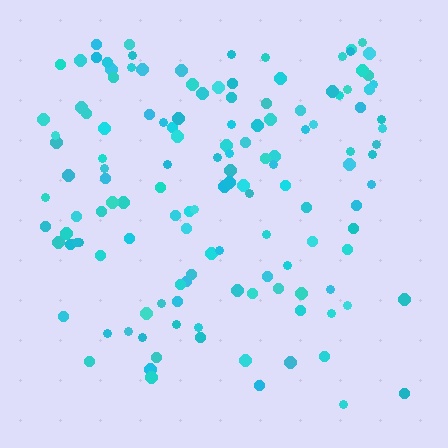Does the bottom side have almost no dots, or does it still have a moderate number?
Still a moderate number, just noticeably fewer than the top.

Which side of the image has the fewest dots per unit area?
The bottom.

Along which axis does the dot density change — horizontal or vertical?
Vertical.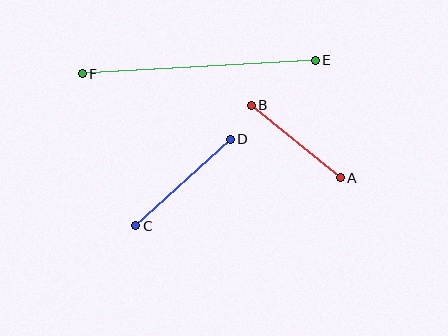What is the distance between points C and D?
The distance is approximately 128 pixels.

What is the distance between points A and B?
The distance is approximately 115 pixels.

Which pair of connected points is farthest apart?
Points E and F are farthest apart.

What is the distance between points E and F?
The distance is approximately 233 pixels.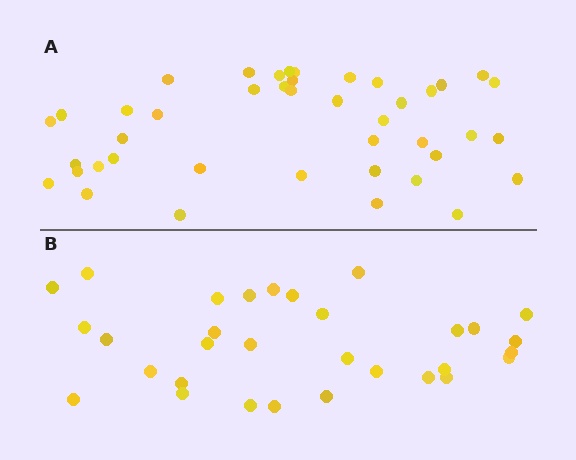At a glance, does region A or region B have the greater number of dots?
Region A (the top region) has more dots.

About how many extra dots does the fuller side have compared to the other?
Region A has roughly 12 or so more dots than region B.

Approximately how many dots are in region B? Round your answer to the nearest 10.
About 30 dots. (The exact count is 31, which rounds to 30.)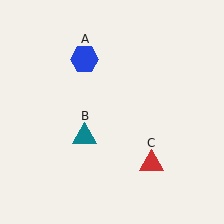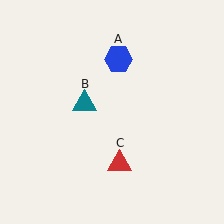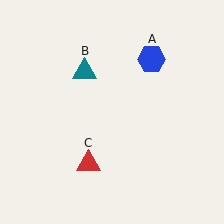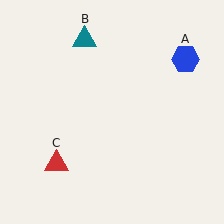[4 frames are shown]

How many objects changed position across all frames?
3 objects changed position: blue hexagon (object A), teal triangle (object B), red triangle (object C).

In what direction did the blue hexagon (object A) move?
The blue hexagon (object A) moved right.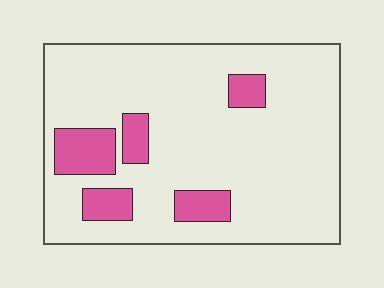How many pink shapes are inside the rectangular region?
5.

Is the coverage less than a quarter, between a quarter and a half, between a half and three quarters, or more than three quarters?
Less than a quarter.